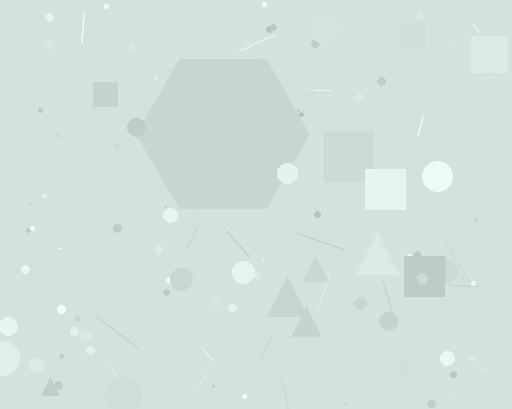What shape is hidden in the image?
A hexagon is hidden in the image.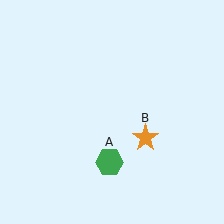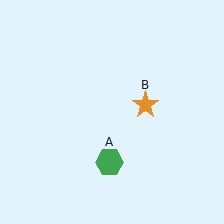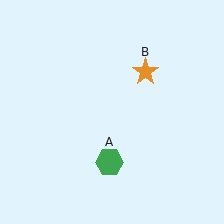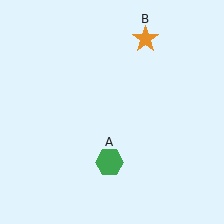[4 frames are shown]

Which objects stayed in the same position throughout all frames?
Green hexagon (object A) remained stationary.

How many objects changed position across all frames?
1 object changed position: orange star (object B).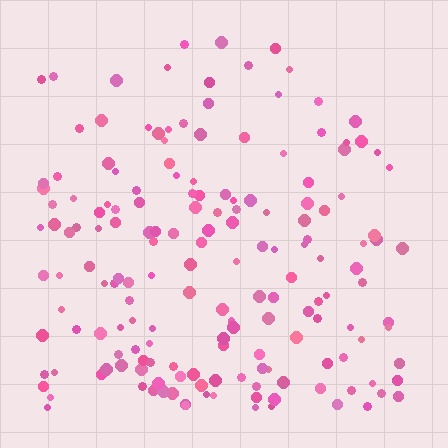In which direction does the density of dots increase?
From top to bottom, with the bottom side densest.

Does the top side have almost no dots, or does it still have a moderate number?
Still a moderate number, just noticeably fewer than the bottom.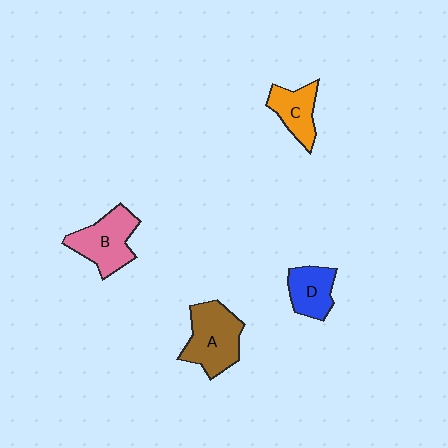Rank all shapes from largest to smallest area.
From largest to smallest: A (brown), B (pink), D (blue), C (orange).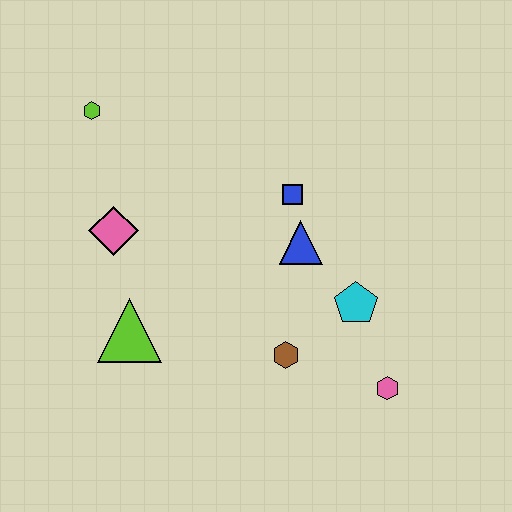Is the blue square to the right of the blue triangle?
No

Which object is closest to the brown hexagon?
The cyan pentagon is closest to the brown hexagon.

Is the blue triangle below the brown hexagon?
No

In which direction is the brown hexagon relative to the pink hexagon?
The brown hexagon is to the left of the pink hexagon.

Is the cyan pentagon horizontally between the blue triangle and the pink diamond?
No